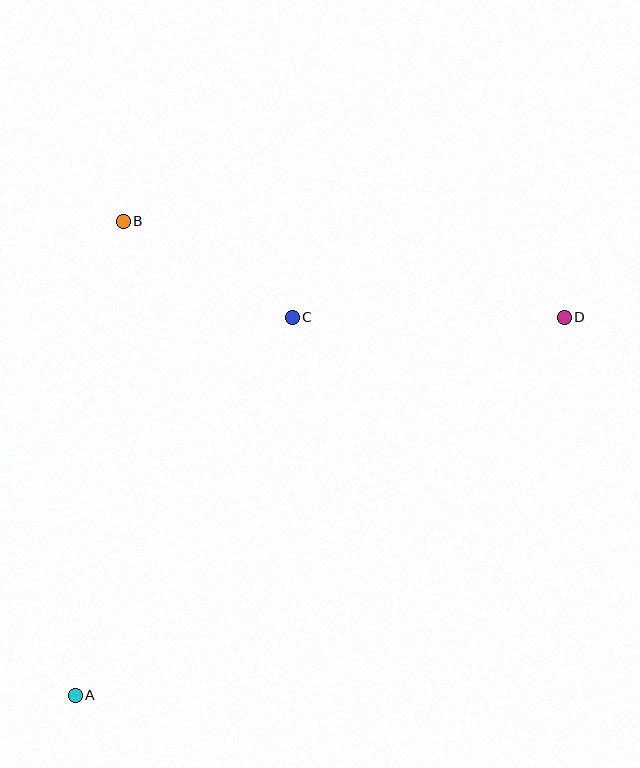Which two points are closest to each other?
Points B and C are closest to each other.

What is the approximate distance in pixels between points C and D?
The distance between C and D is approximately 272 pixels.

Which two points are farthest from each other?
Points A and D are farthest from each other.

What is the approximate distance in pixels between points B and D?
The distance between B and D is approximately 451 pixels.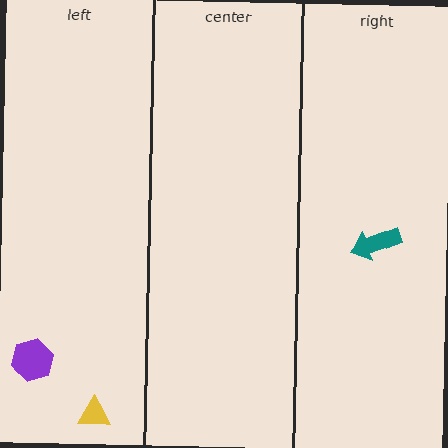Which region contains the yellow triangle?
The left region.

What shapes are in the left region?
The purple hexagon, the yellow triangle.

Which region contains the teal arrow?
The right region.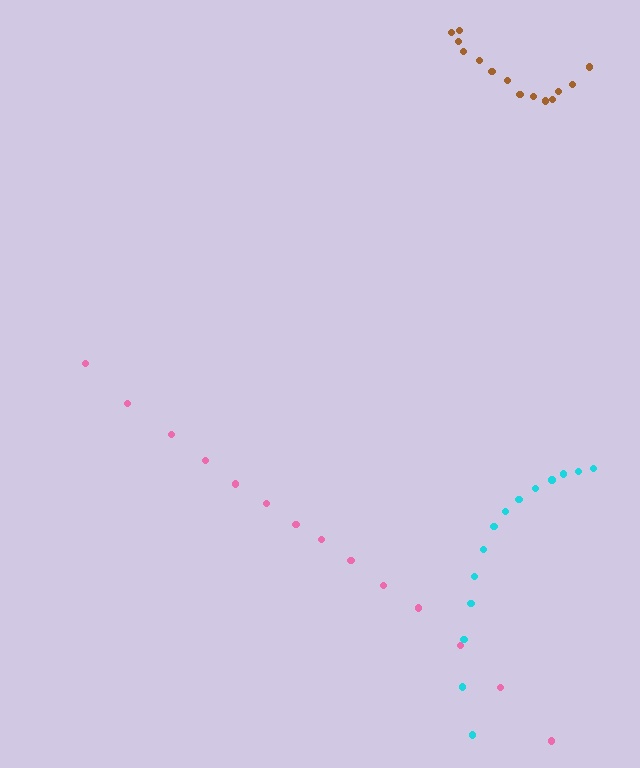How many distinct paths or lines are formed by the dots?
There are 3 distinct paths.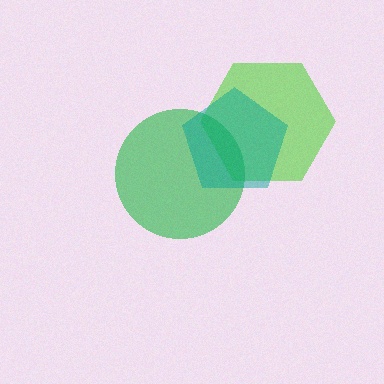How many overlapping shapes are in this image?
There are 3 overlapping shapes in the image.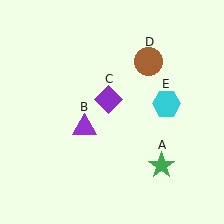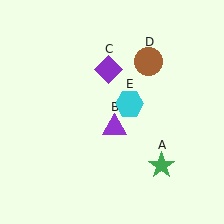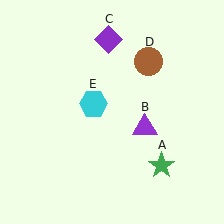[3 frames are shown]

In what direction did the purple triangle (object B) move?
The purple triangle (object B) moved right.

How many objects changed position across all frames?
3 objects changed position: purple triangle (object B), purple diamond (object C), cyan hexagon (object E).